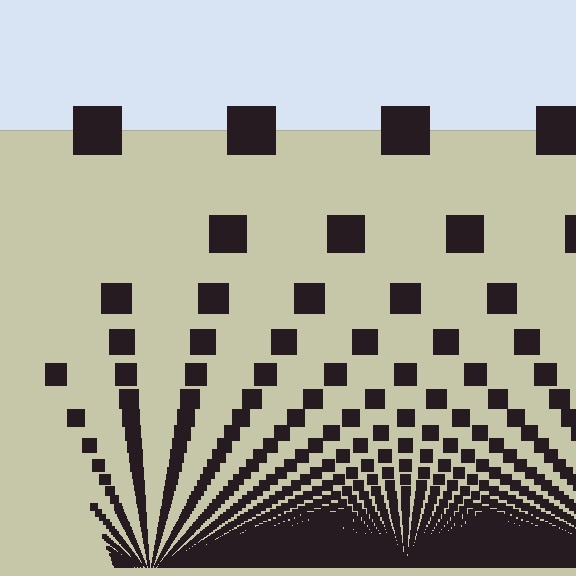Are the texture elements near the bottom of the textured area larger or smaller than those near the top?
Smaller. The gradient is inverted — elements near the bottom are smaller and denser.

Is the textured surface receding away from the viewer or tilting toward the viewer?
The surface appears to tilt toward the viewer. Texture elements get larger and sparser toward the top.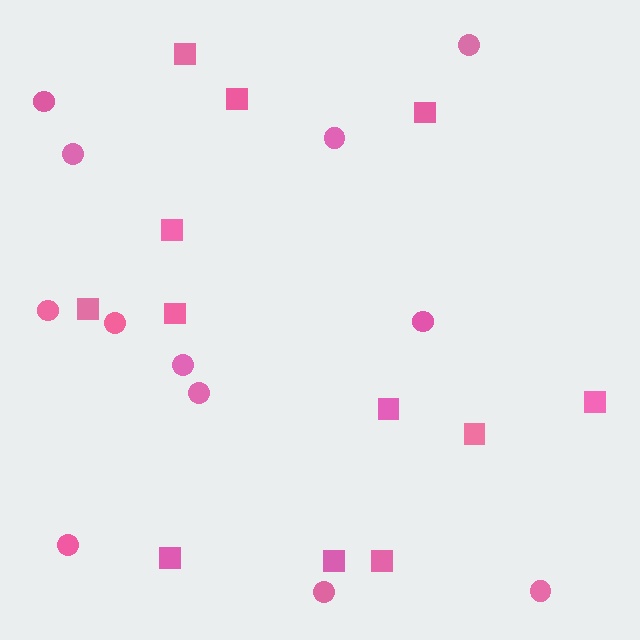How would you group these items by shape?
There are 2 groups: one group of circles (12) and one group of squares (12).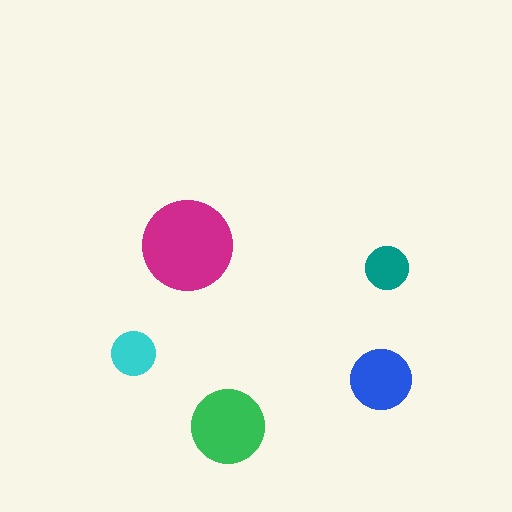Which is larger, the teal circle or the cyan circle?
The cyan one.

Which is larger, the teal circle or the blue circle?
The blue one.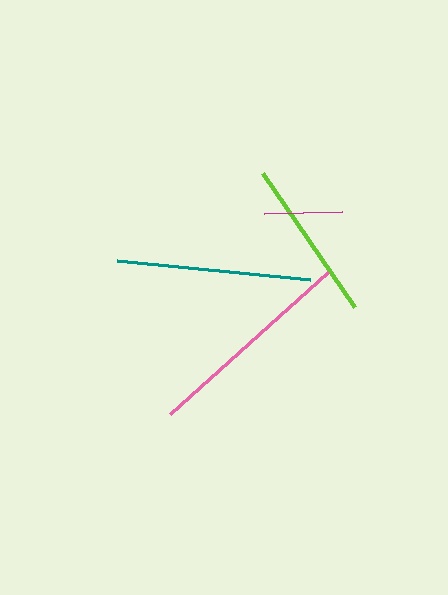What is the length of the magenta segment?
The magenta segment is approximately 78 pixels long.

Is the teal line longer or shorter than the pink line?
The pink line is longer than the teal line.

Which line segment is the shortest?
The magenta line is the shortest at approximately 78 pixels.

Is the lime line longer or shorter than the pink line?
The pink line is longer than the lime line.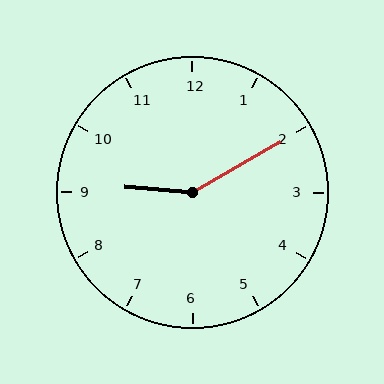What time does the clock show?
9:10.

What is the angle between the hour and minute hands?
Approximately 145 degrees.